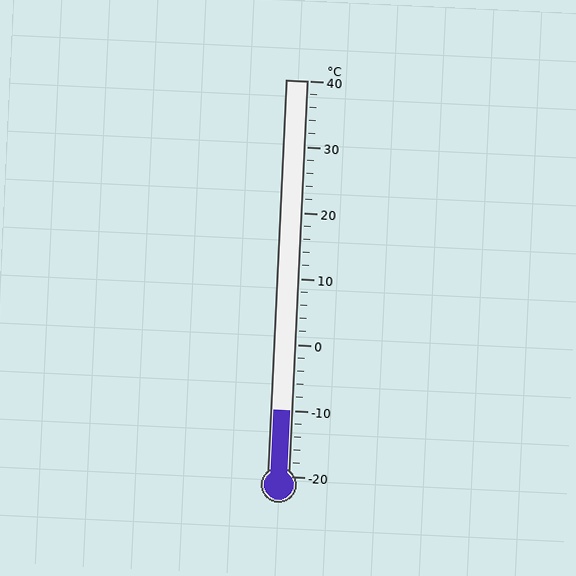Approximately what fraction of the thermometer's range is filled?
The thermometer is filled to approximately 15% of its range.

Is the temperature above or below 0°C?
The temperature is below 0°C.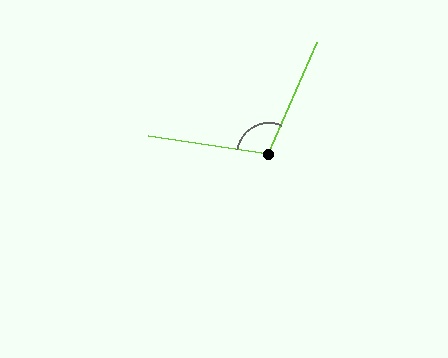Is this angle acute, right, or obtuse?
It is obtuse.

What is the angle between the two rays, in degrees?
Approximately 105 degrees.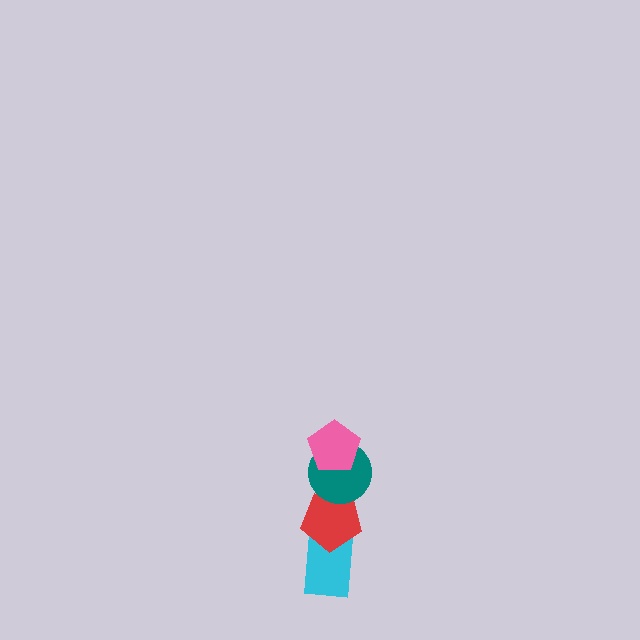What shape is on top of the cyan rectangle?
The red pentagon is on top of the cyan rectangle.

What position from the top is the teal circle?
The teal circle is 2nd from the top.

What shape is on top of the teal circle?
The pink pentagon is on top of the teal circle.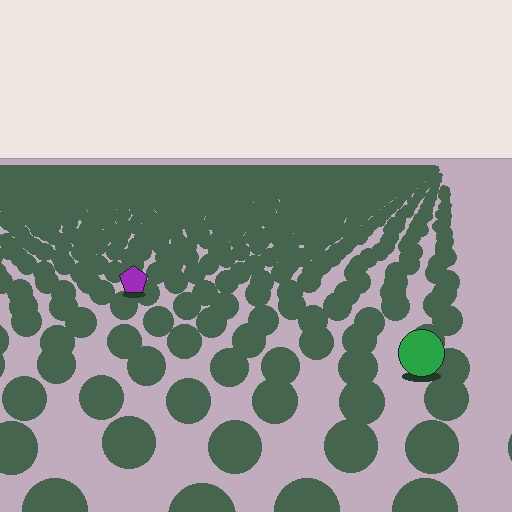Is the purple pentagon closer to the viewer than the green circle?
No. The green circle is closer — you can tell from the texture gradient: the ground texture is coarser near it.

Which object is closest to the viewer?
The green circle is closest. The texture marks near it are larger and more spread out.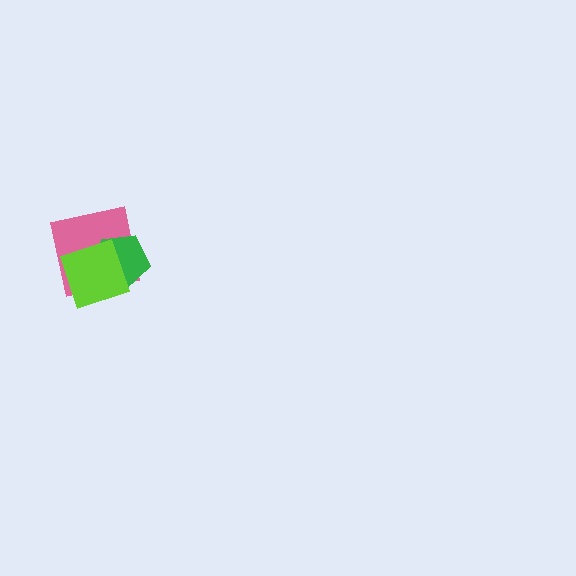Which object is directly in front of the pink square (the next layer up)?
The green pentagon is directly in front of the pink square.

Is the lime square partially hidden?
No, no other shape covers it.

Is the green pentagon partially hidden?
Yes, it is partially covered by another shape.